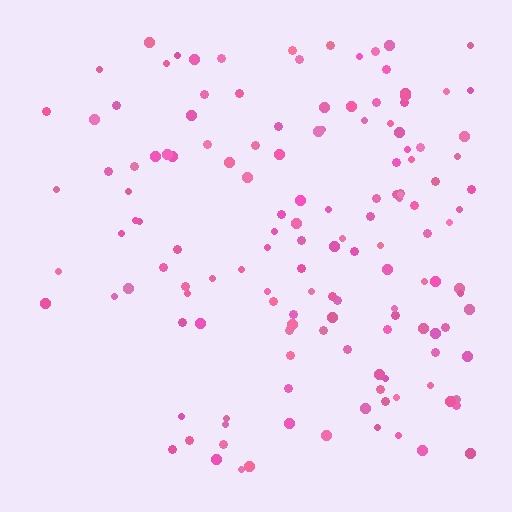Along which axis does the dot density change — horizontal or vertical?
Horizontal.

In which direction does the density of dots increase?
From left to right, with the right side densest.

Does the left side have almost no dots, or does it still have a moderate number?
Still a moderate number, just noticeably fewer than the right.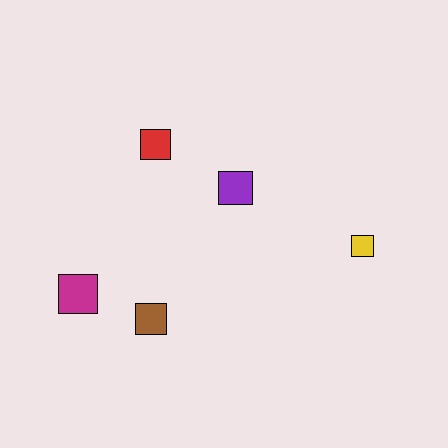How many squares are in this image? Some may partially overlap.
There are 5 squares.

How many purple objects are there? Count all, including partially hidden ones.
There is 1 purple object.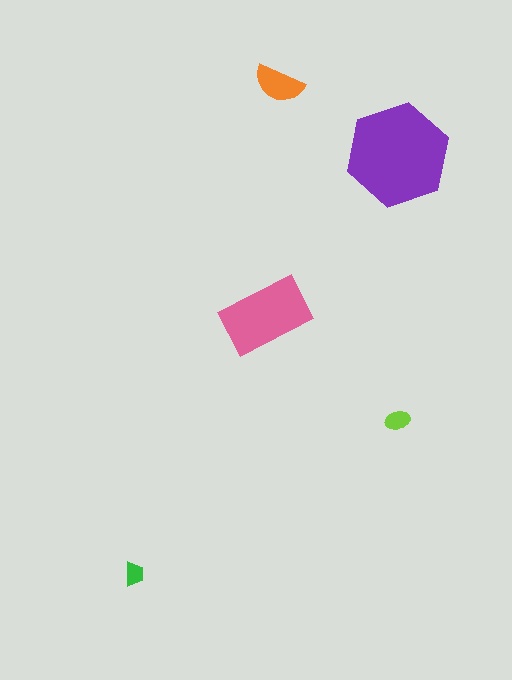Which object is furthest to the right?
The lime ellipse is rightmost.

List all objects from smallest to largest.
The green trapezoid, the lime ellipse, the orange semicircle, the pink rectangle, the purple hexagon.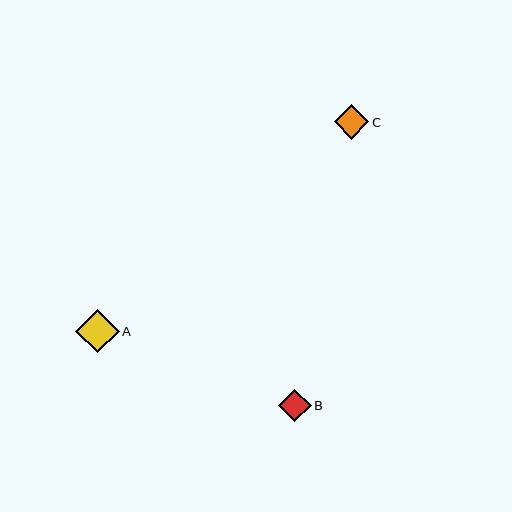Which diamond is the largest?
Diamond A is the largest with a size of approximately 43 pixels.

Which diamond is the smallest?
Diamond B is the smallest with a size of approximately 33 pixels.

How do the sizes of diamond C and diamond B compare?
Diamond C and diamond B are approximately the same size.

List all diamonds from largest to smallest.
From largest to smallest: A, C, B.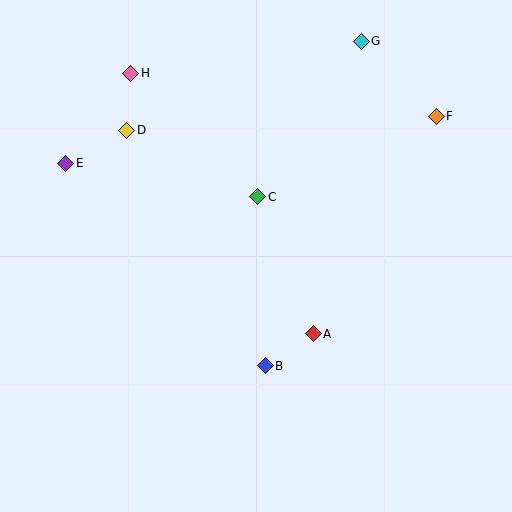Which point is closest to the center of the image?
Point C at (258, 197) is closest to the center.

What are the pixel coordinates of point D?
Point D is at (127, 130).